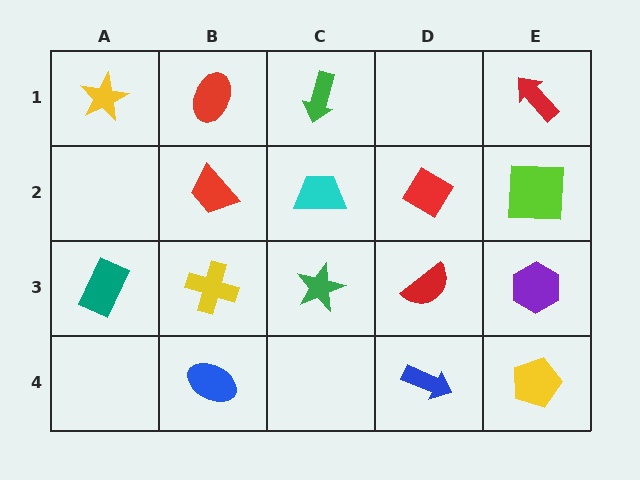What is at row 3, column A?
A teal rectangle.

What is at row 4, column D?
A blue arrow.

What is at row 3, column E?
A purple hexagon.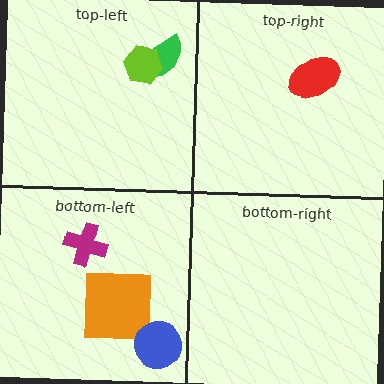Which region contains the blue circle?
The bottom-left region.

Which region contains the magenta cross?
The bottom-left region.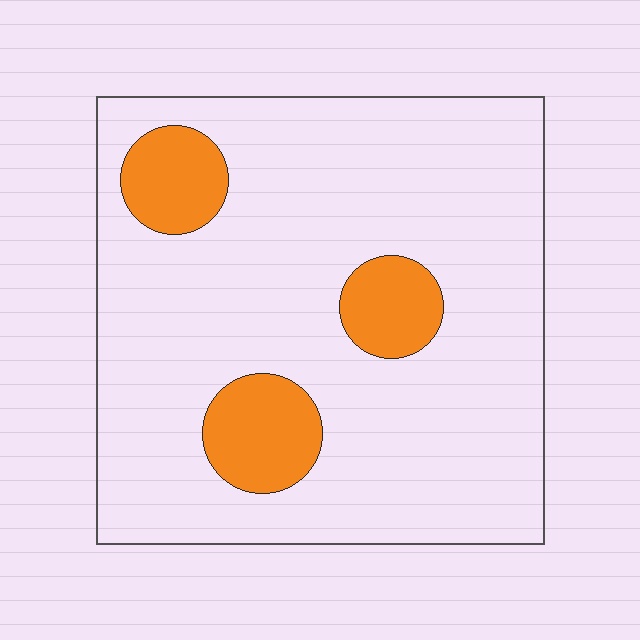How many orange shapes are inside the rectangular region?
3.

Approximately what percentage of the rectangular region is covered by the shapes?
Approximately 15%.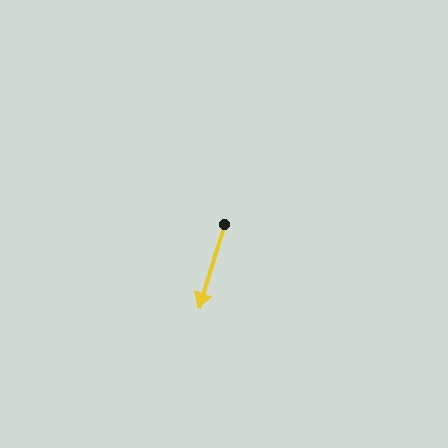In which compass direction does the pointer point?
South.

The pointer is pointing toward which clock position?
Roughly 7 o'clock.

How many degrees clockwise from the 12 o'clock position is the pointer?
Approximately 197 degrees.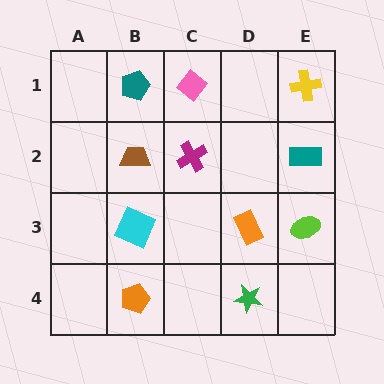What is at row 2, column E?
A teal rectangle.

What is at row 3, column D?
An orange rectangle.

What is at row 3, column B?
A cyan square.